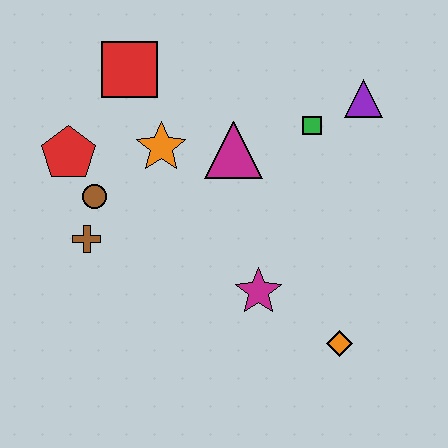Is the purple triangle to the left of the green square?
No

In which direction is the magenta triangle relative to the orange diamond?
The magenta triangle is above the orange diamond.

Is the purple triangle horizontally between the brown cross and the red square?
No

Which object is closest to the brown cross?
The brown circle is closest to the brown cross.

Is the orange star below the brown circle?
No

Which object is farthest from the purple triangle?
The brown cross is farthest from the purple triangle.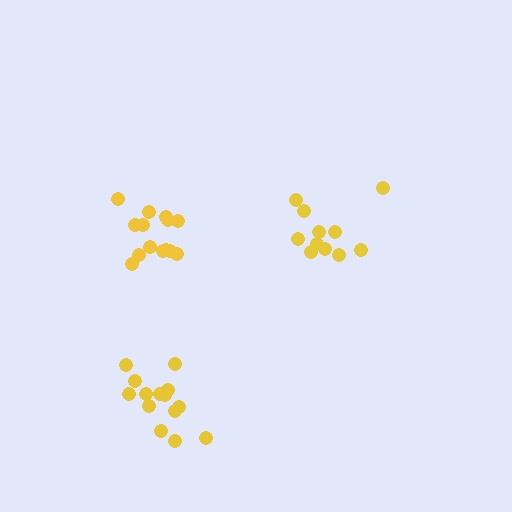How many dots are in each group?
Group 1: 14 dots, Group 2: 14 dots, Group 3: 11 dots (39 total).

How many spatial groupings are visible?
There are 3 spatial groupings.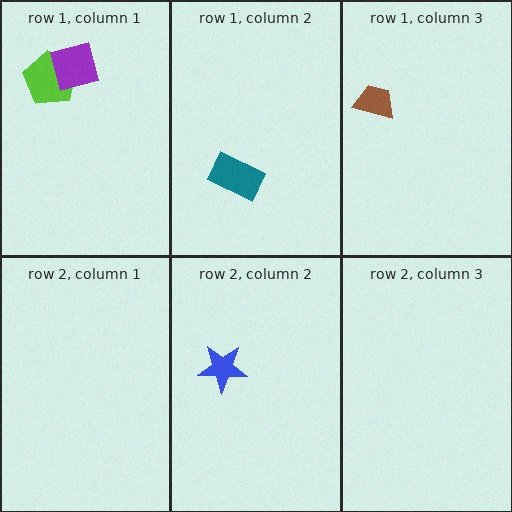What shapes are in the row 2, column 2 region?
The blue star.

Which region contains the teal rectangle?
The row 1, column 2 region.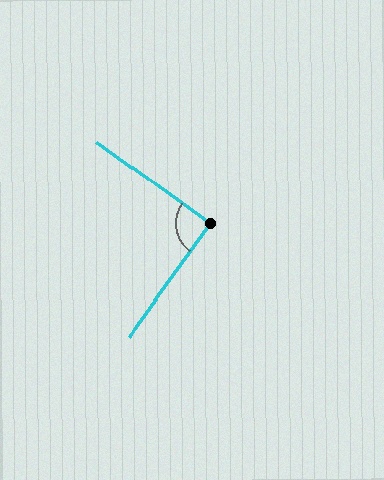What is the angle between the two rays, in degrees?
Approximately 90 degrees.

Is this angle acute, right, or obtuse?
It is approximately a right angle.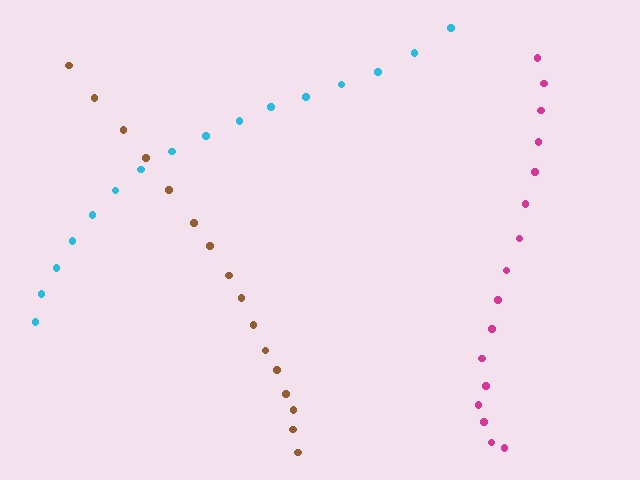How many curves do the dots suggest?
There are 3 distinct paths.